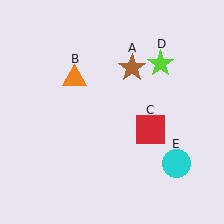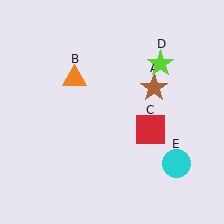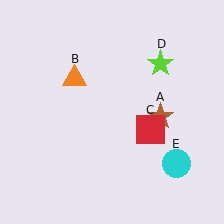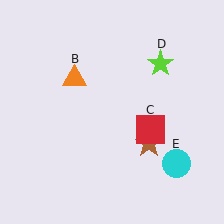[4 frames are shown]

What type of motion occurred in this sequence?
The brown star (object A) rotated clockwise around the center of the scene.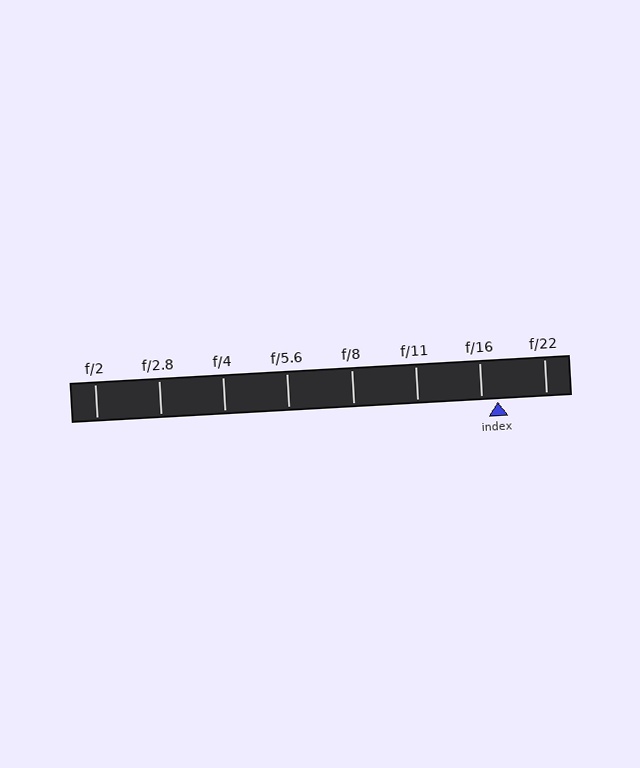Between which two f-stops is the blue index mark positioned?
The index mark is between f/16 and f/22.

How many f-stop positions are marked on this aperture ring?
There are 8 f-stop positions marked.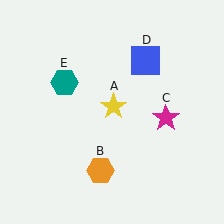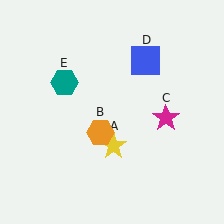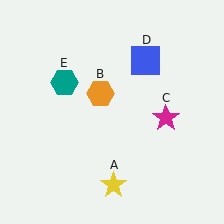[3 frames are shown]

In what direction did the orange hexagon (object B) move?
The orange hexagon (object B) moved up.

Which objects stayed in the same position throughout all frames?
Magenta star (object C) and blue square (object D) and teal hexagon (object E) remained stationary.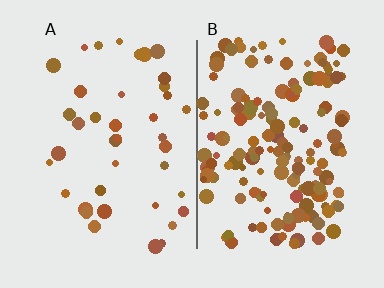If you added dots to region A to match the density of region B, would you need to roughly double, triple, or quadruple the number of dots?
Approximately quadruple.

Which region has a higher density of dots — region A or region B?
B (the right).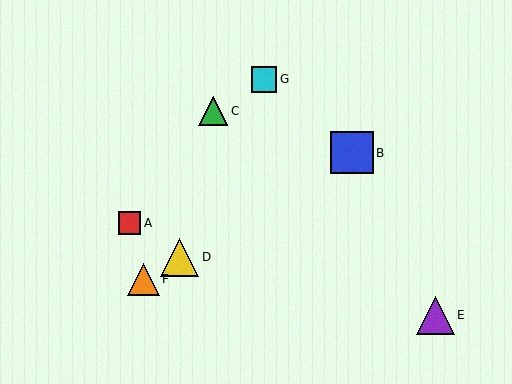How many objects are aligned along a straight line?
3 objects (B, D, F) are aligned along a straight line.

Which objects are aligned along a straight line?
Objects B, D, F are aligned along a straight line.